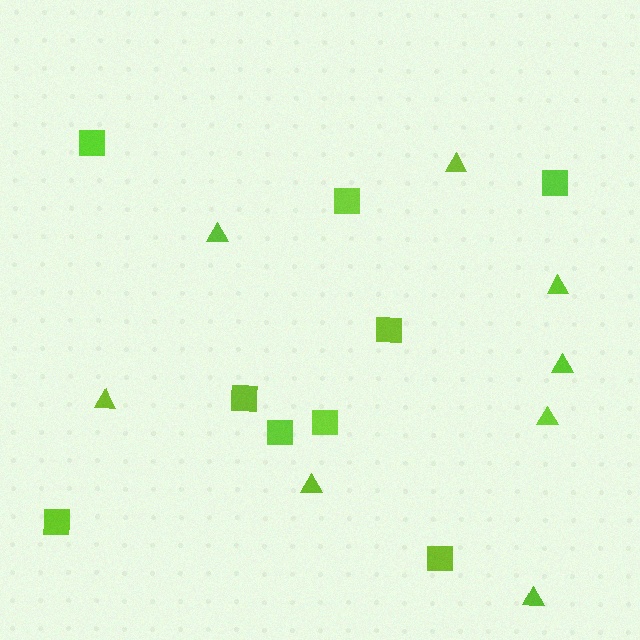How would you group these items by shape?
There are 2 groups: one group of squares (9) and one group of triangles (8).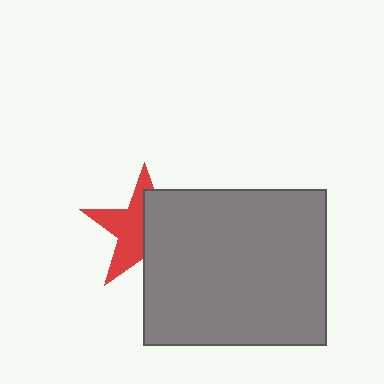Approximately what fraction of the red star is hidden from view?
Roughly 49% of the red star is hidden behind the gray rectangle.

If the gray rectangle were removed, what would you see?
You would see the complete red star.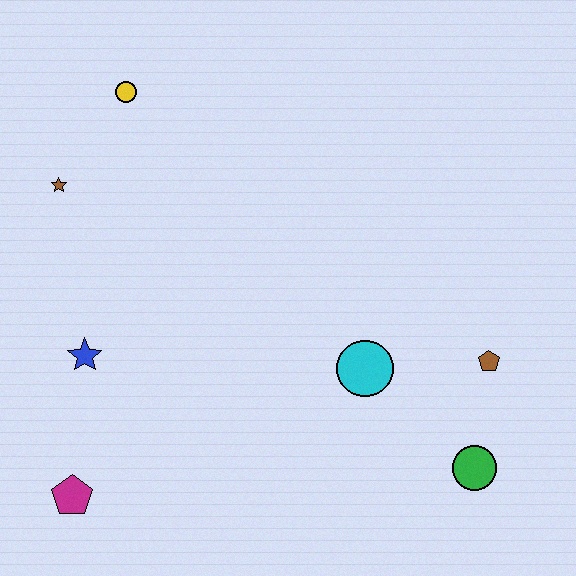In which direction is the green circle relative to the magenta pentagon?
The green circle is to the right of the magenta pentagon.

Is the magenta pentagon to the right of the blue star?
No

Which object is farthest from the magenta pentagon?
The brown pentagon is farthest from the magenta pentagon.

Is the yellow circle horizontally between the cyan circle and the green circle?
No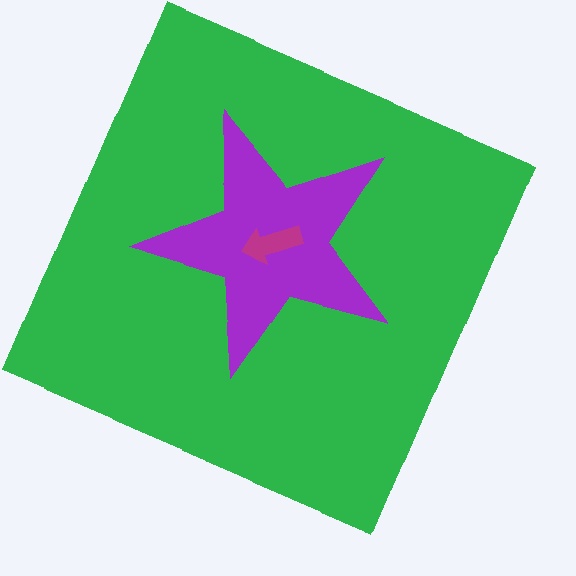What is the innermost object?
The magenta arrow.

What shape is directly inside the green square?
The purple star.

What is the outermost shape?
The green square.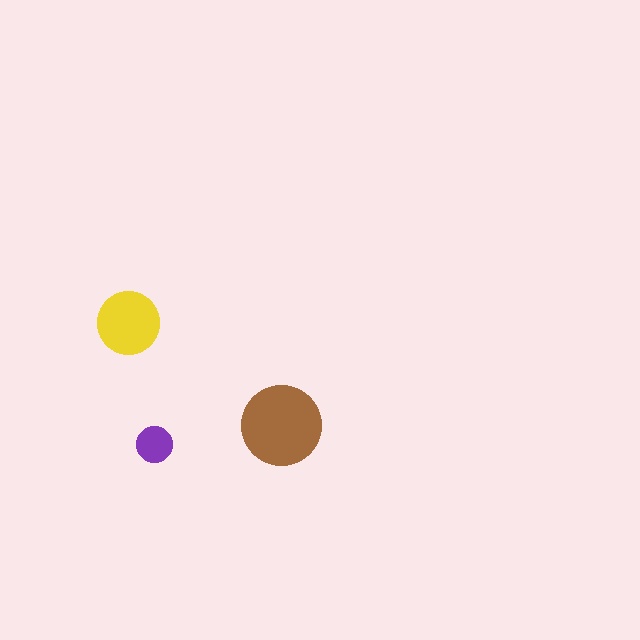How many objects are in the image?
There are 3 objects in the image.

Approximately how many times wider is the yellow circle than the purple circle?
About 1.5 times wider.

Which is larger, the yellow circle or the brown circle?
The brown one.